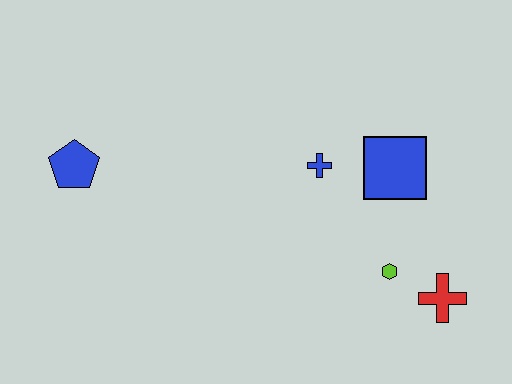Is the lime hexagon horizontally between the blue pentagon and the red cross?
Yes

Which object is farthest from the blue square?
The blue pentagon is farthest from the blue square.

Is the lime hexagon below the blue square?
Yes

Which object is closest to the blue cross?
The blue square is closest to the blue cross.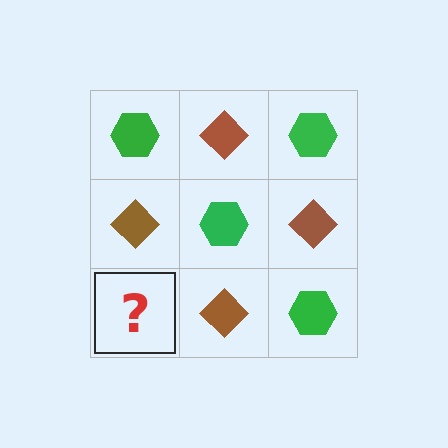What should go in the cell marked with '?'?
The missing cell should contain a green hexagon.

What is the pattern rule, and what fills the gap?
The rule is that it alternates green hexagon and brown diamond in a checkerboard pattern. The gap should be filled with a green hexagon.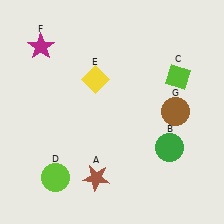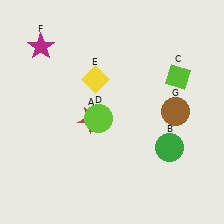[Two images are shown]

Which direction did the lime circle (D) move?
The lime circle (D) moved up.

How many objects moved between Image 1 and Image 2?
2 objects moved between the two images.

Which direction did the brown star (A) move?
The brown star (A) moved up.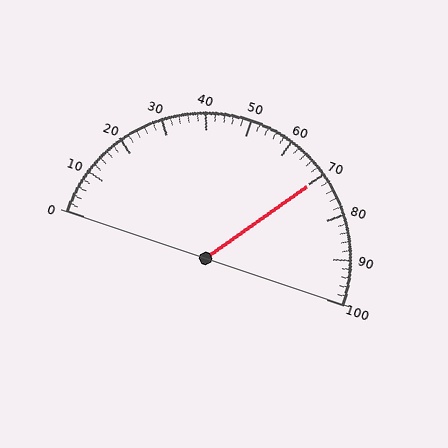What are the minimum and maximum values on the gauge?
The gauge ranges from 0 to 100.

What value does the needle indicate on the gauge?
The needle indicates approximately 70.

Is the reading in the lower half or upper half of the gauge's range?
The reading is in the upper half of the range (0 to 100).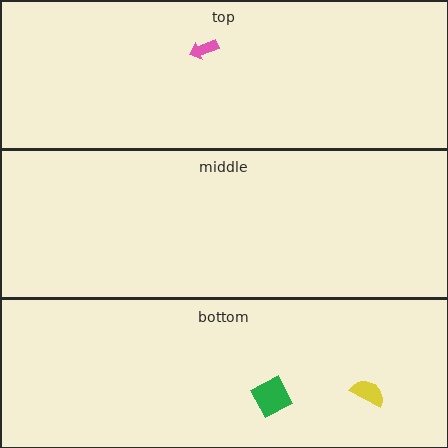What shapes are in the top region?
The pink arrow.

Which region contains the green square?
The bottom region.